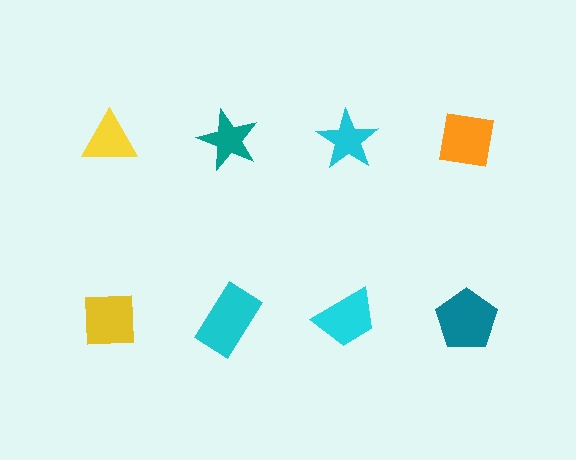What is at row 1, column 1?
A yellow triangle.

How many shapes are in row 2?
4 shapes.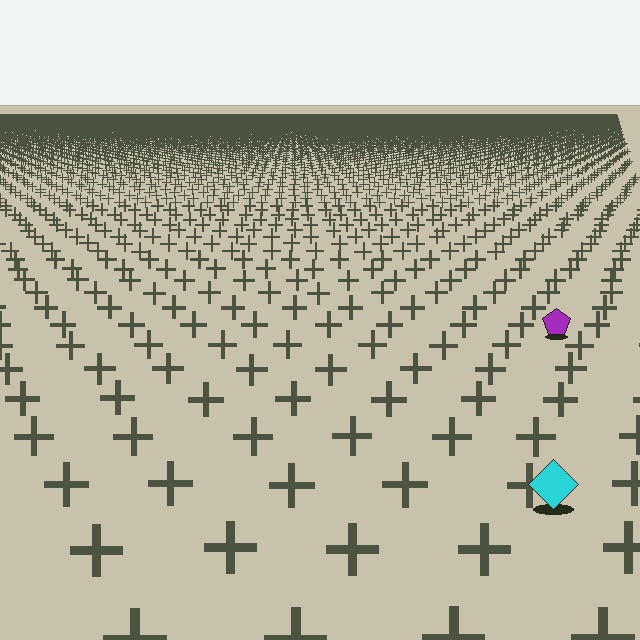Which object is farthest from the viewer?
The purple pentagon is farthest from the viewer. It appears smaller and the ground texture around it is denser.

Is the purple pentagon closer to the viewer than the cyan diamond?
No. The cyan diamond is closer — you can tell from the texture gradient: the ground texture is coarser near it.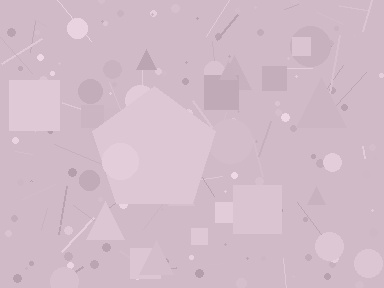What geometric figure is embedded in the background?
A pentagon is embedded in the background.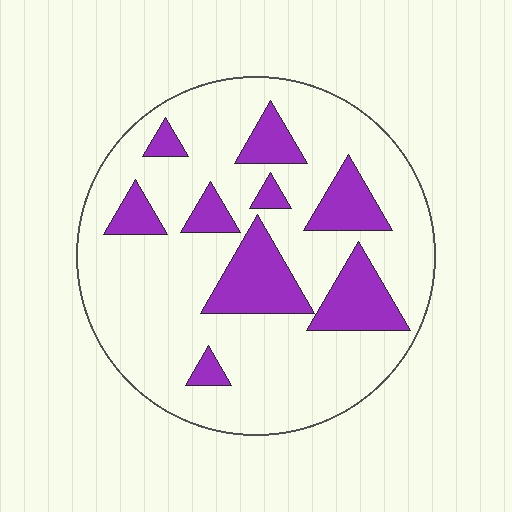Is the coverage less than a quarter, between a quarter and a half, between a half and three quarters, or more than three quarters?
Less than a quarter.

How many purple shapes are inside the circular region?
9.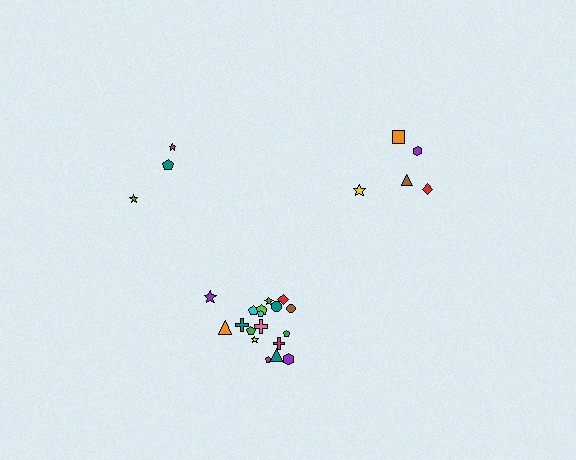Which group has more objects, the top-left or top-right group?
The top-right group.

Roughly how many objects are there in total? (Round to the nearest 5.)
Roughly 25 objects in total.